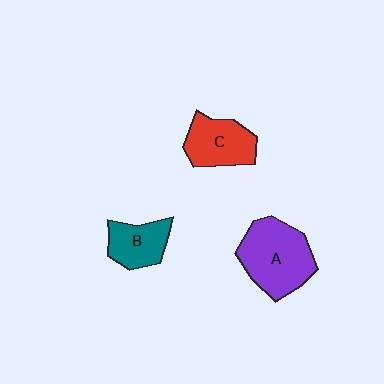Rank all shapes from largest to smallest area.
From largest to smallest: A (purple), C (red), B (teal).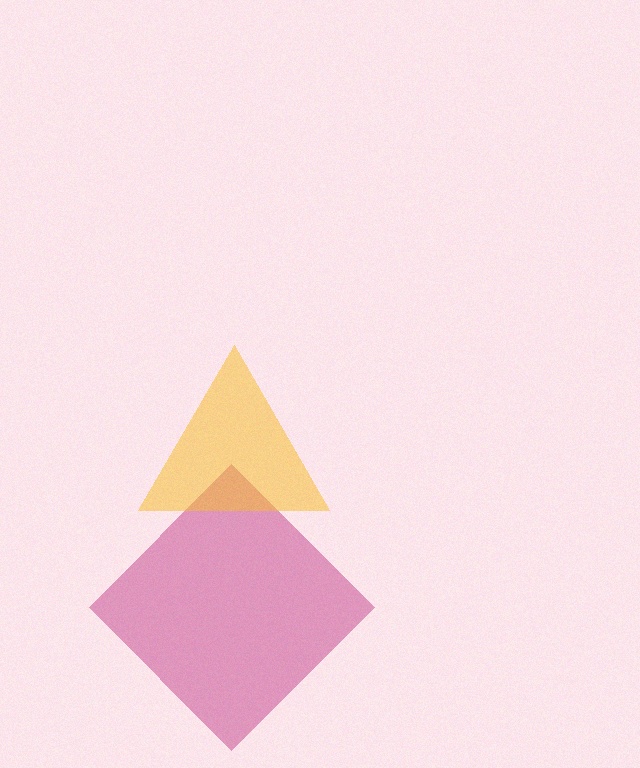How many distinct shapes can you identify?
There are 2 distinct shapes: a magenta diamond, a yellow triangle.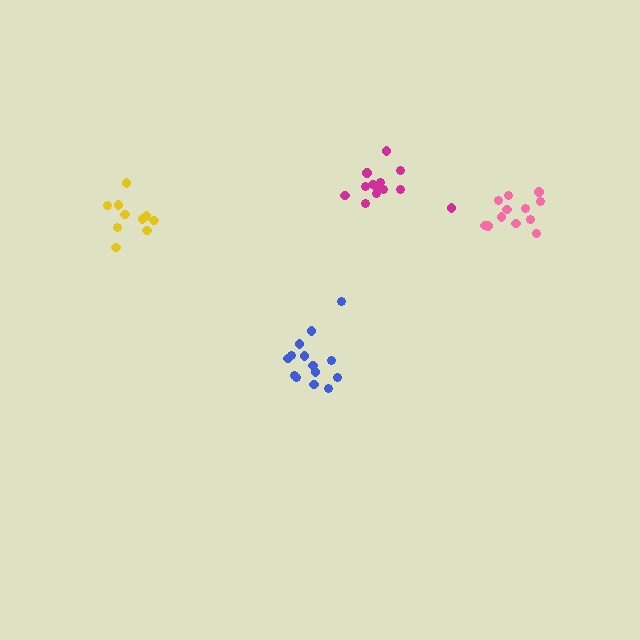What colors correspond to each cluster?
The clusters are colored: magenta, pink, yellow, blue.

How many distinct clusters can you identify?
There are 4 distinct clusters.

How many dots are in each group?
Group 1: 14 dots, Group 2: 12 dots, Group 3: 10 dots, Group 4: 14 dots (50 total).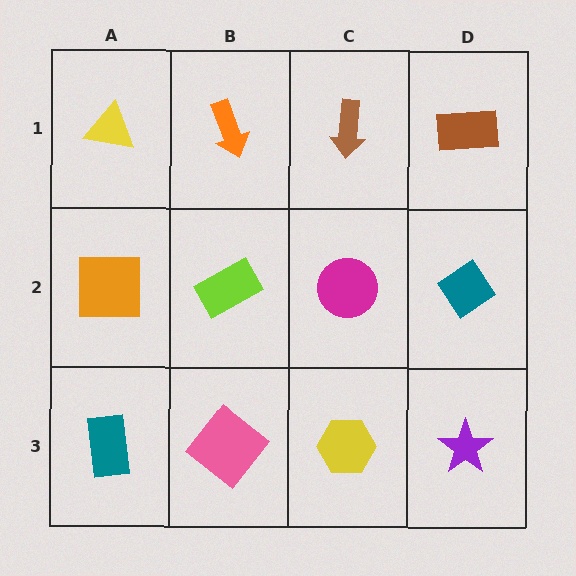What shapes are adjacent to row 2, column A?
A yellow triangle (row 1, column A), a teal rectangle (row 3, column A), a lime rectangle (row 2, column B).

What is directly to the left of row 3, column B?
A teal rectangle.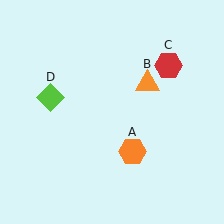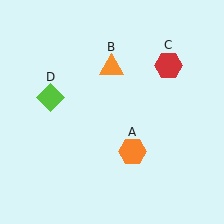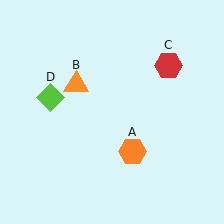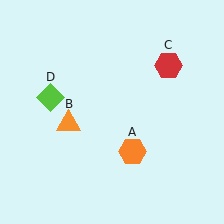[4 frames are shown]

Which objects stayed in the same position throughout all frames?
Orange hexagon (object A) and red hexagon (object C) and lime diamond (object D) remained stationary.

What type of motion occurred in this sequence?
The orange triangle (object B) rotated counterclockwise around the center of the scene.